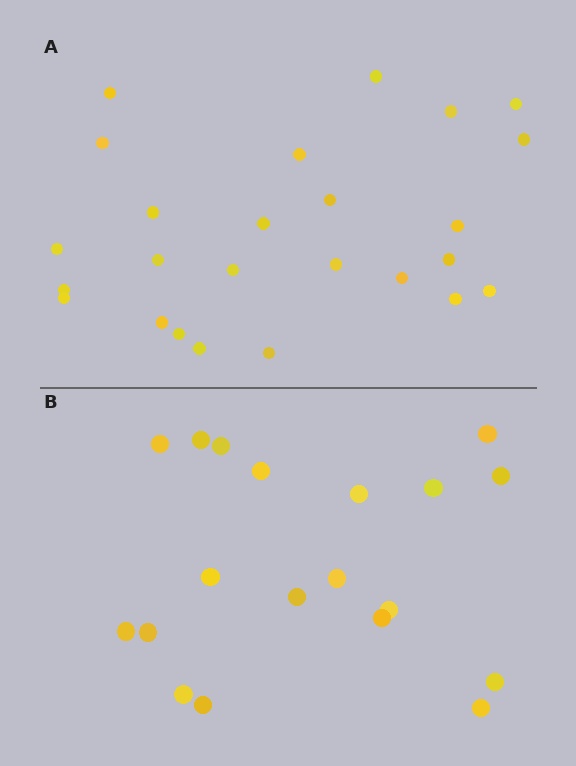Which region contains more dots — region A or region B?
Region A (the top region) has more dots.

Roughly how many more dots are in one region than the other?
Region A has about 6 more dots than region B.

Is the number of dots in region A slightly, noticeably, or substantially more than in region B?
Region A has noticeably more, but not dramatically so. The ratio is roughly 1.3 to 1.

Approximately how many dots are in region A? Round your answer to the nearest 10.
About 20 dots. (The exact count is 25, which rounds to 20.)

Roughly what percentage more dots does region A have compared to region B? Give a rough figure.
About 30% more.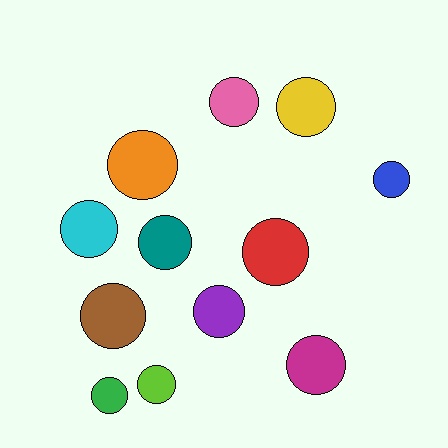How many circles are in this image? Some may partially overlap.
There are 12 circles.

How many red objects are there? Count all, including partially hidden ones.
There is 1 red object.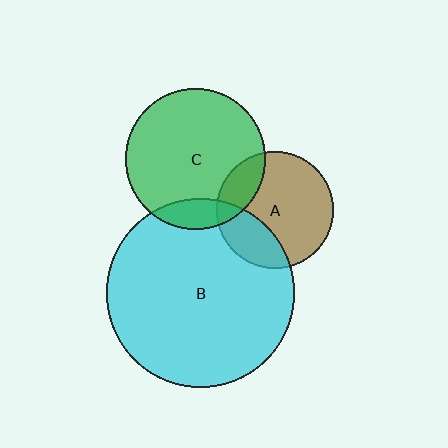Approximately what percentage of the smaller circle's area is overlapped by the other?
Approximately 15%.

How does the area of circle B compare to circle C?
Approximately 1.8 times.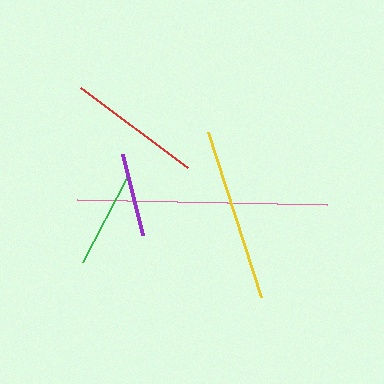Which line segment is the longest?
The pink line is the longest at approximately 250 pixels.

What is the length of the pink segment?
The pink segment is approximately 250 pixels long.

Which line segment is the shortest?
The purple line is the shortest at approximately 83 pixels.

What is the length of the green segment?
The green segment is approximately 97 pixels long.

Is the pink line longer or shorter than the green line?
The pink line is longer than the green line.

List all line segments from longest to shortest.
From longest to shortest: pink, yellow, red, green, purple.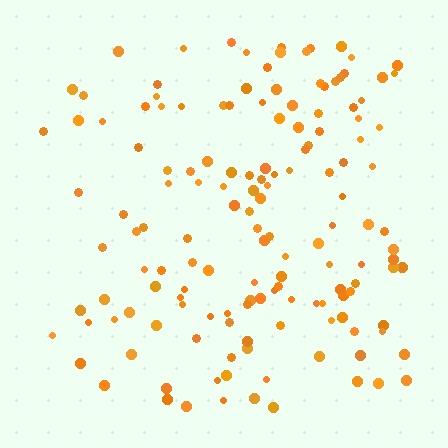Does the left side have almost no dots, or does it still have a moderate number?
Still a moderate number, just noticeably fewer than the right.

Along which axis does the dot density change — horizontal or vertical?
Horizontal.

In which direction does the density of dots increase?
From left to right, with the right side densest.